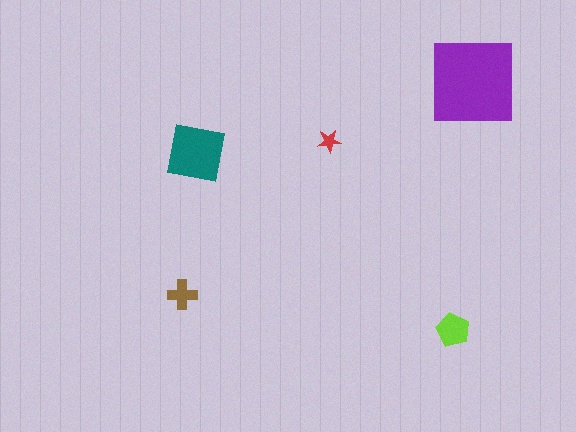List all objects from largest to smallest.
The purple square, the teal square, the lime pentagon, the brown cross, the red star.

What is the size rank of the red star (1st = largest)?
5th.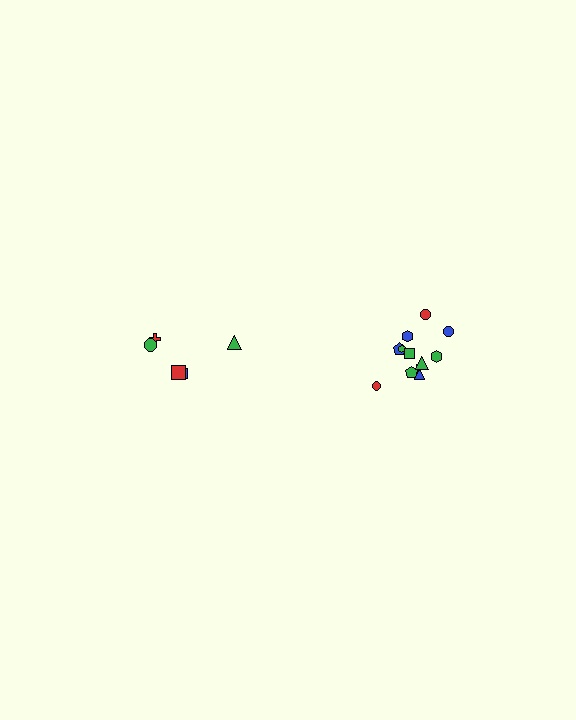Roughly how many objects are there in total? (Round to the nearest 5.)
Roughly 15 objects in total.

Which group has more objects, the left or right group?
The right group.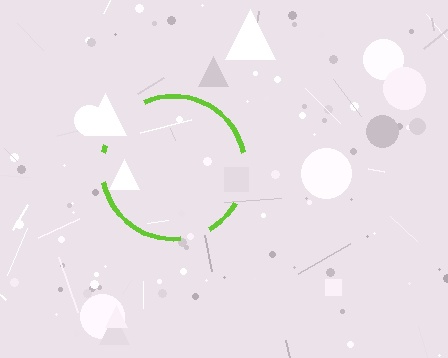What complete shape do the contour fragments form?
The contour fragments form a circle.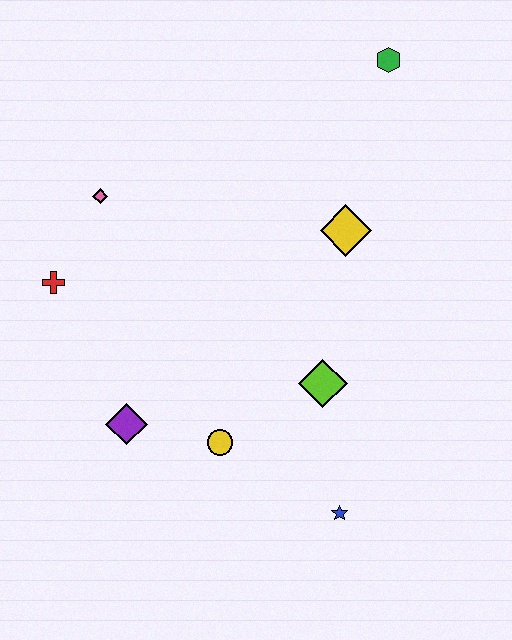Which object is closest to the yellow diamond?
The lime diamond is closest to the yellow diamond.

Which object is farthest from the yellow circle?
The green hexagon is farthest from the yellow circle.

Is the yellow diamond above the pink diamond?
No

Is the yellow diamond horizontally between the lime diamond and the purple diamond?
No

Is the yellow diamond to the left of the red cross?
No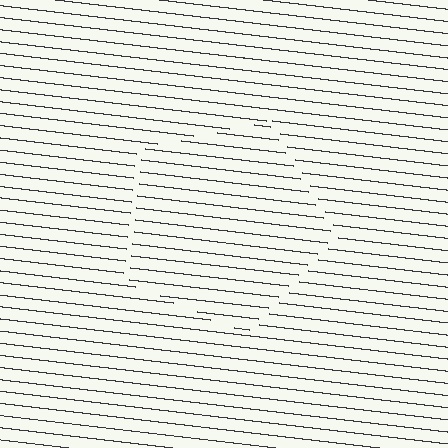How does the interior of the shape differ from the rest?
The interior of the shape contains the same grating, shifted by half a period — the contour is defined by the phase discontinuity where line-ends from the inner and outer gratings abut.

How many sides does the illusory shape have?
5 sides — the line-ends trace a pentagon.